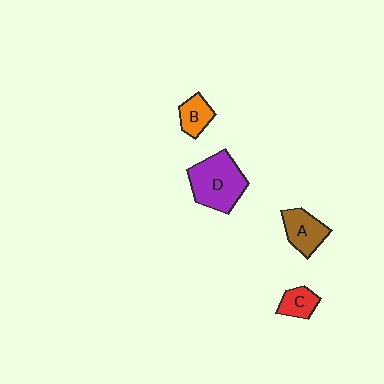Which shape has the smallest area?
Shape C (red).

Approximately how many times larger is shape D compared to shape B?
Approximately 2.3 times.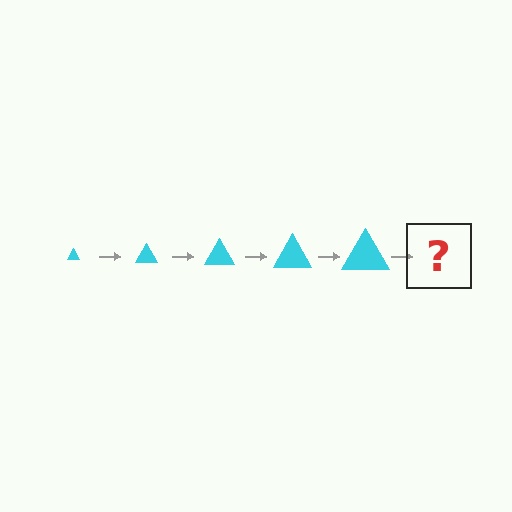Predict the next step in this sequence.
The next step is a cyan triangle, larger than the previous one.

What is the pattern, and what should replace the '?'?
The pattern is that the triangle gets progressively larger each step. The '?' should be a cyan triangle, larger than the previous one.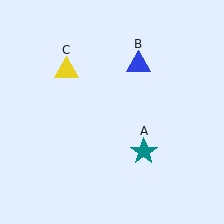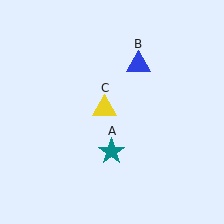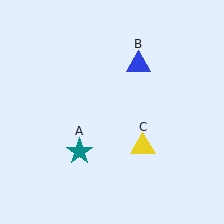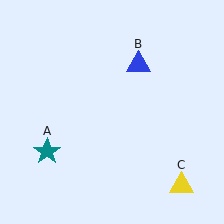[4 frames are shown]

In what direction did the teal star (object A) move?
The teal star (object A) moved left.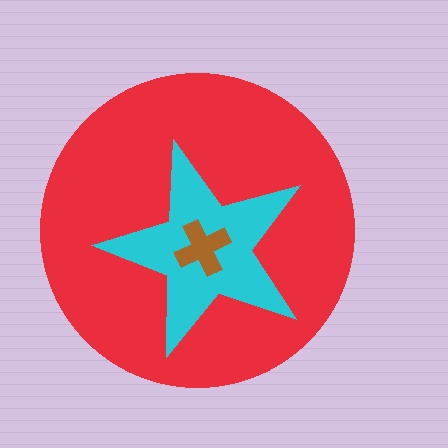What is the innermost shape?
The brown cross.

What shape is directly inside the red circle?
The cyan star.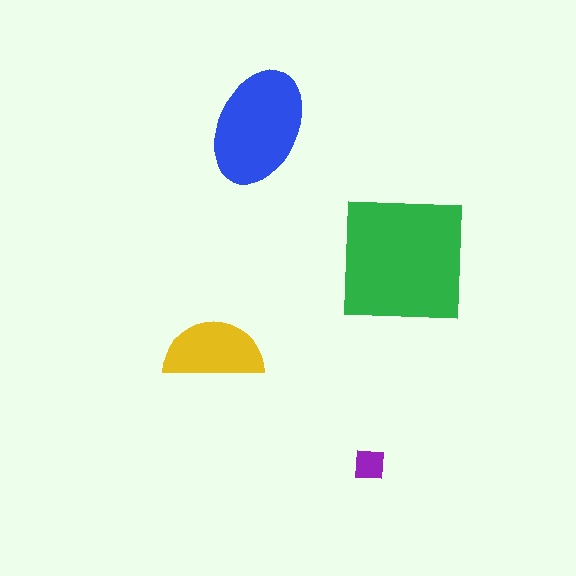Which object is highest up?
The blue ellipse is topmost.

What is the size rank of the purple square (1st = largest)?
4th.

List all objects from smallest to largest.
The purple square, the yellow semicircle, the blue ellipse, the green square.